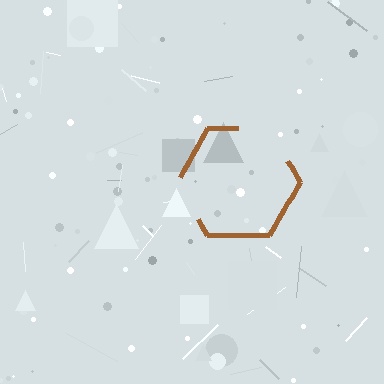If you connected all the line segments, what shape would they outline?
They would outline a hexagon.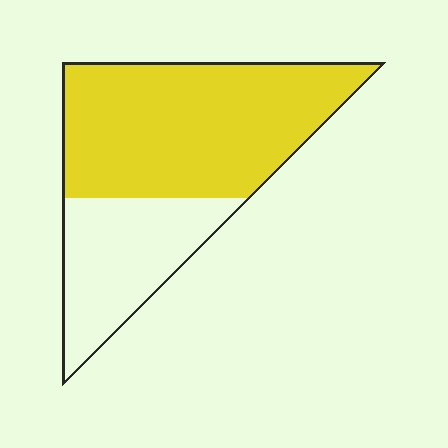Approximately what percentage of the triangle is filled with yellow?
Approximately 65%.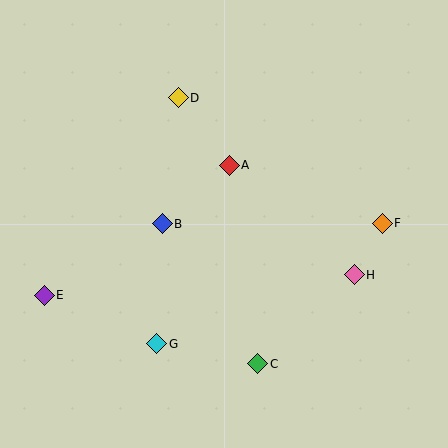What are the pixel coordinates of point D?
Point D is at (178, 98).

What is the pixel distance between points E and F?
The distance between E and F is 345 pixels.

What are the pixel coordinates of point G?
Point G is at (157, 344).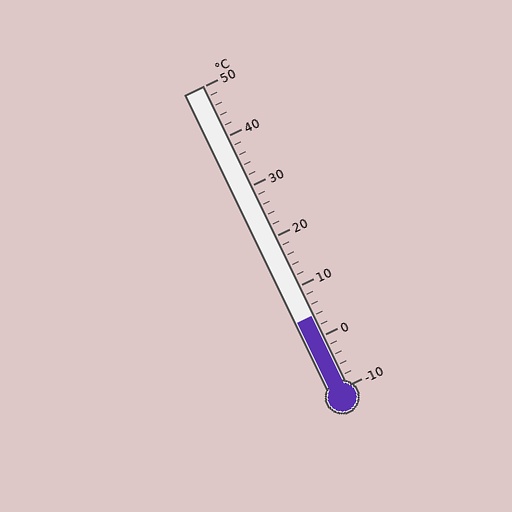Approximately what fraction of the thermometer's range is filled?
The thermometer is filled to approximately 25% of its range.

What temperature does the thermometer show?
The thermometer shows approximately 4°C.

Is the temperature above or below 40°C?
The temperature is below 40°C.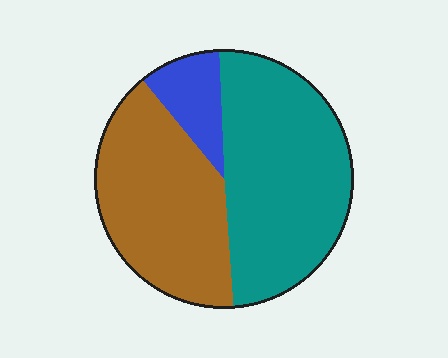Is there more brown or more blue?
Brown.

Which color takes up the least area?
Blue, at roughly 10%.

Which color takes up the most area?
Teal, at roughly 50%.